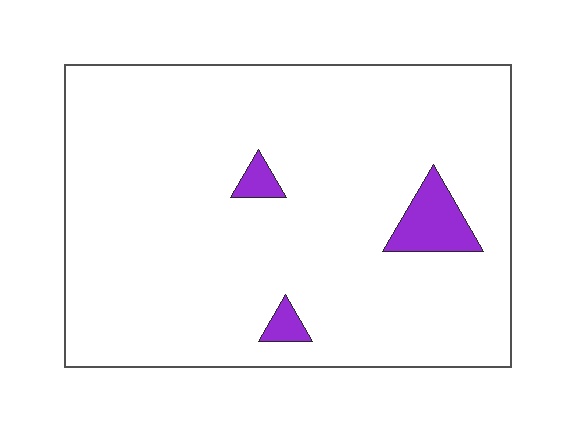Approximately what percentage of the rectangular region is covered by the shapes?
Approximately 5%.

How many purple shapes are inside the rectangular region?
3.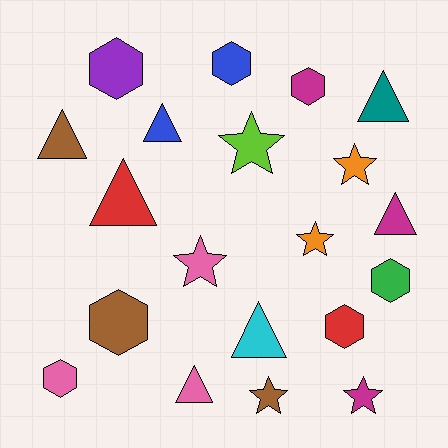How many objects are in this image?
There are 20 objects.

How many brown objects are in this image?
There are 3 brown objects.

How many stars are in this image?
There are 6 stars.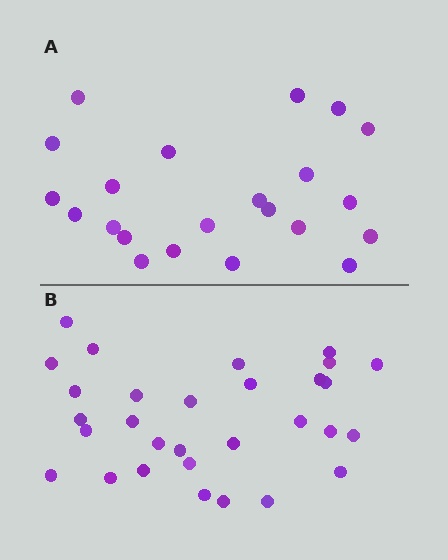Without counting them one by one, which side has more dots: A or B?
Region B (the bottom region) has more dots.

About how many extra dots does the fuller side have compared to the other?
Region B has roughly 8 or so more dots than region A.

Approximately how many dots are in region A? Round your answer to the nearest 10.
About 20 dots. (The exact count is 22, which rounds to 20.)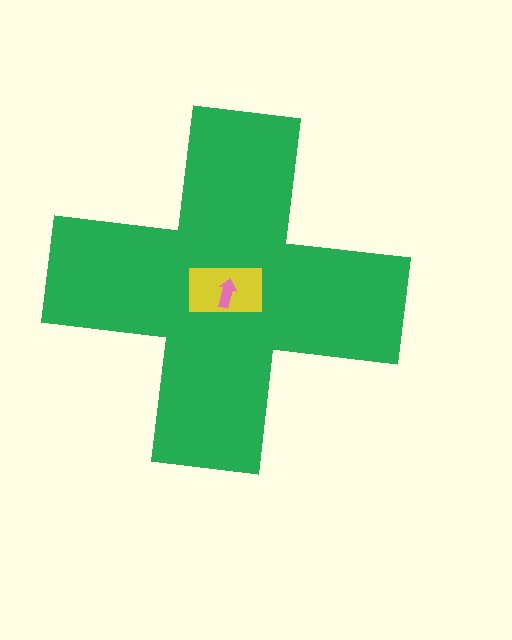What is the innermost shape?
The pink arrow.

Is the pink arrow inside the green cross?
Yes.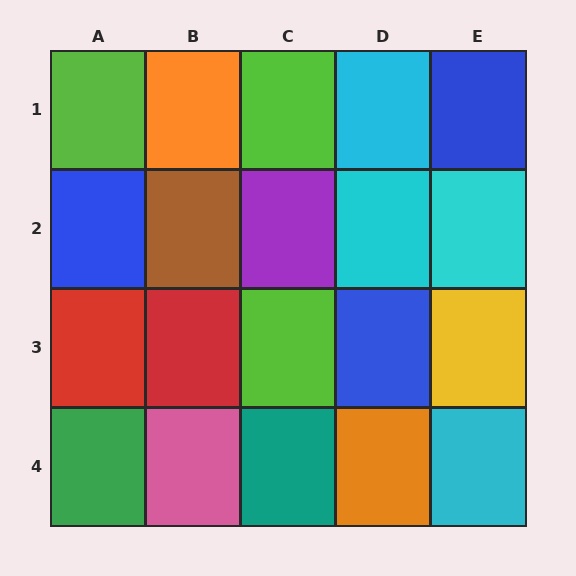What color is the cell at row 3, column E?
Yellow.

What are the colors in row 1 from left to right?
Lime, orange, lime, cyan, blue.